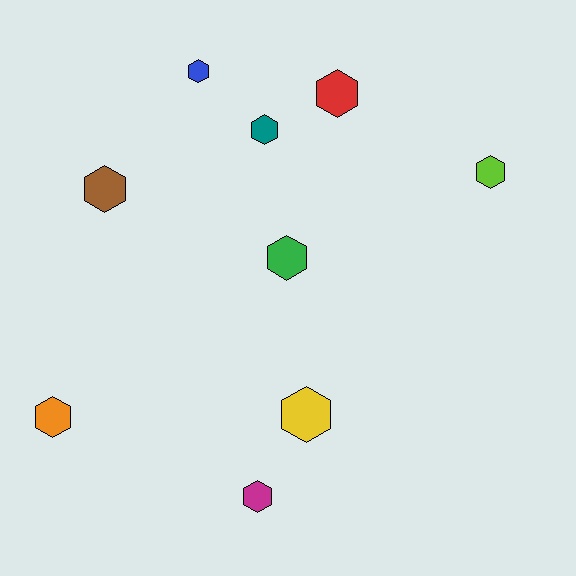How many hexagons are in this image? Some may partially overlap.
There are 9 hexagons.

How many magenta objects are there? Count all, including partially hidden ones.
There is 1 magenta object.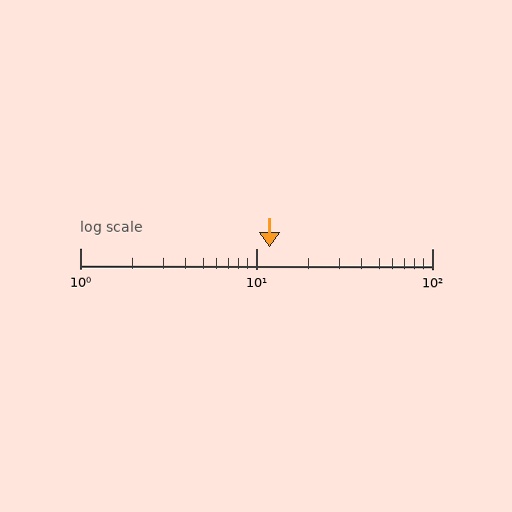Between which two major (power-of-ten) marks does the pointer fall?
The pointer is between 10 and 100.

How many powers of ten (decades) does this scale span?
The scale spans 2 decades, from 1 to 100.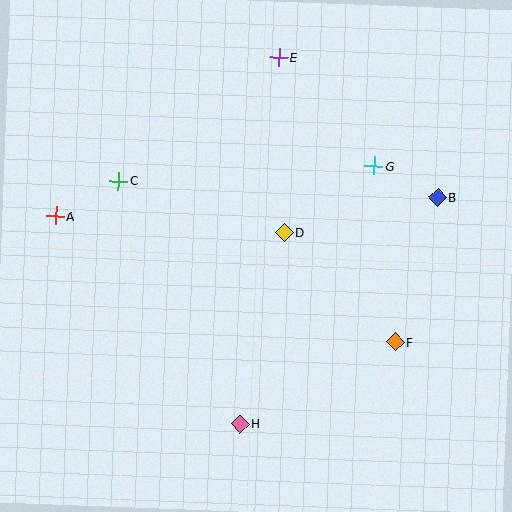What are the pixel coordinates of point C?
Point C is at (118, 181).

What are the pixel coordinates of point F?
Point F is at (395, 342).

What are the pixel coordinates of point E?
Point E is at (279, 58).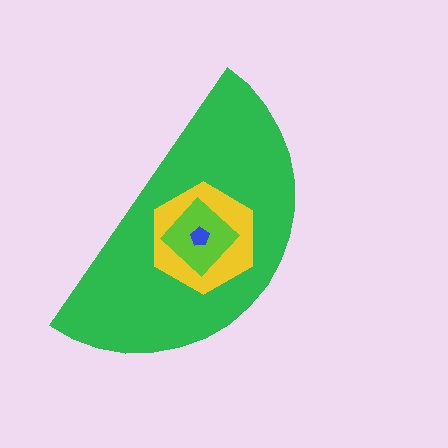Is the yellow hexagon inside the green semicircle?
Yes.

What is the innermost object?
The blue pentagon.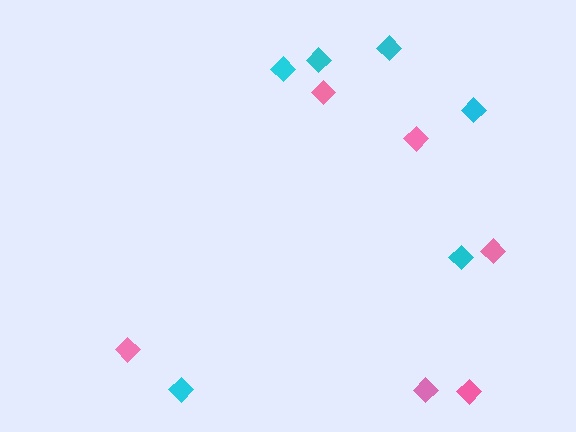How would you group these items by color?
There are 2 groups: one group of cyan diamonds (6) and one group of pink diamonds (6).